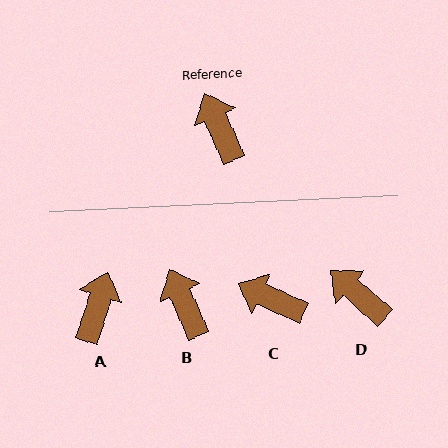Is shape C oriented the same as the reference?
No, it is off by about 42 degrees.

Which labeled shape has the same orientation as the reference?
B.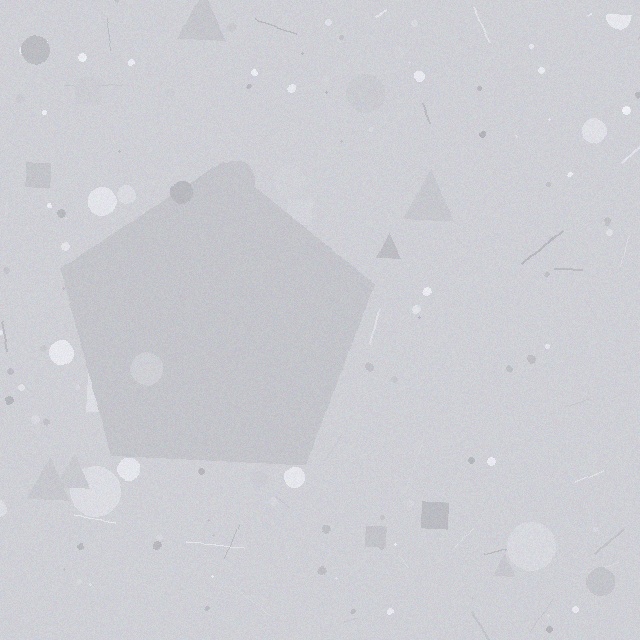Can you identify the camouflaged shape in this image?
The camouflaged shape is a pentagon.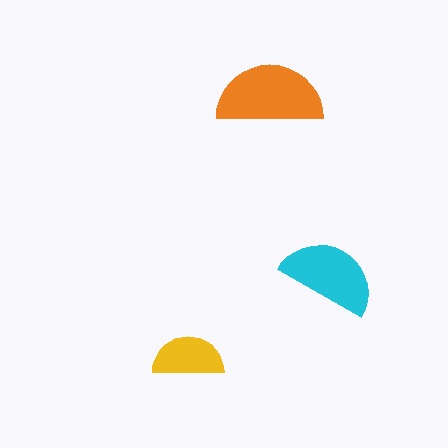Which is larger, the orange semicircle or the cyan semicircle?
The orange one.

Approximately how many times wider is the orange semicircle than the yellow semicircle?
About 1.5 times wider.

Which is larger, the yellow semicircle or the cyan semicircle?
The cyan one.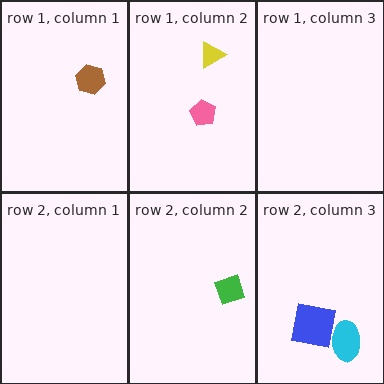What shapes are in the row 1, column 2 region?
The yellow triangle, the pink pentagon.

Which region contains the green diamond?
The row 2, column 2 region.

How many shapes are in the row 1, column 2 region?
2.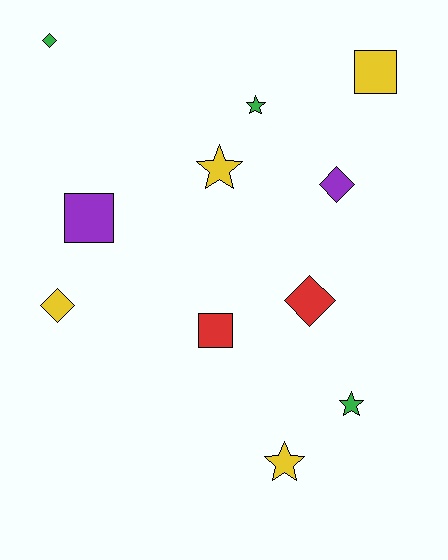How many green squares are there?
There are no green squares.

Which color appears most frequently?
Yellow, with 4 objects.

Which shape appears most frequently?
Diamond, with 4 objects.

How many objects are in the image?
There are 11 objects.